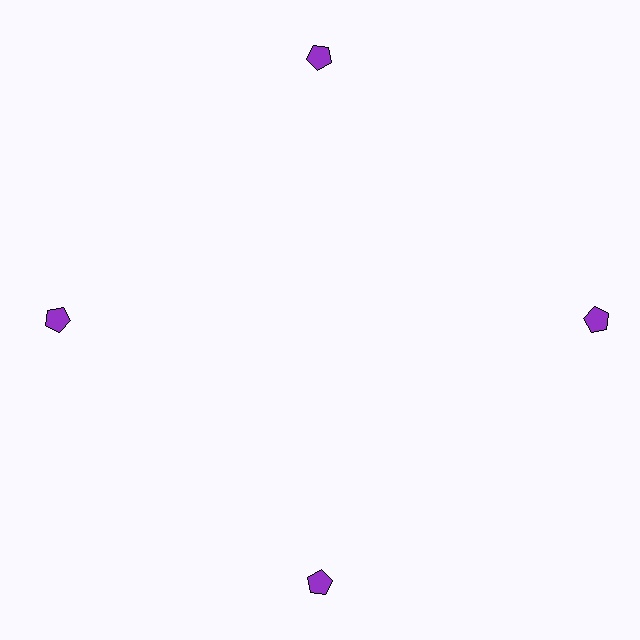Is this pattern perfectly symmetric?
No. The 4 purple pentagons are arranged in a ring, but one element near the 3 o'clock position is pushed outward from the center, breaking the 4-fold rotational symmetry.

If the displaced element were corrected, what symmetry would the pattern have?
It would have 4-fold rotational symmetry — the pattern would map onto itself every 90 degrees.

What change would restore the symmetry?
The symmetry would be restored by moving it inward, back onto the ring so that all 4 pentagons sit at equal angles and equal distance from the center.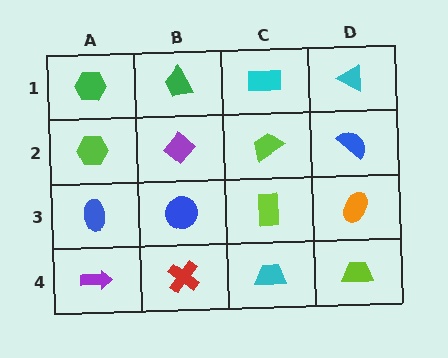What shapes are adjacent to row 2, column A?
A green hexagon (row 1, column A), a blue ellipse (row 3, column A), a purple diamond (row 2, column B).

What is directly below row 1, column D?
A blue semicircle.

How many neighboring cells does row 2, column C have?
4.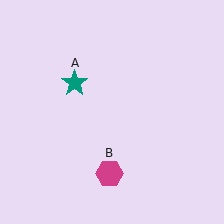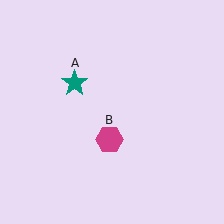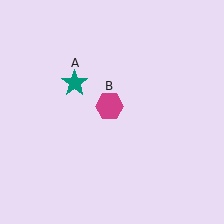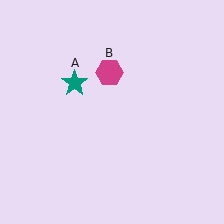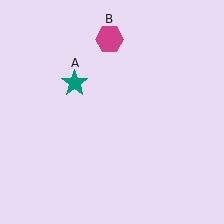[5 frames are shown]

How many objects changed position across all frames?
1 object changed position: magenta hexagon (object B).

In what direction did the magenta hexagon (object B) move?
The magenta hexagon (object B) moved up.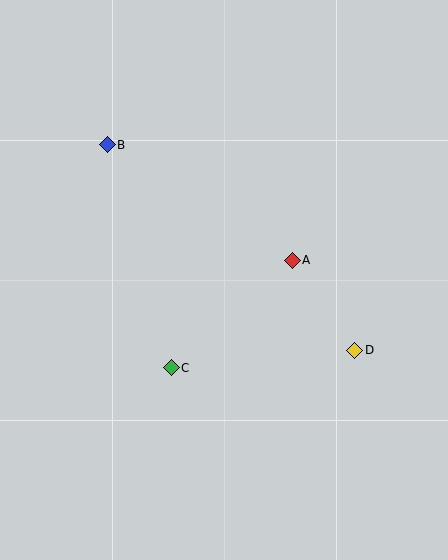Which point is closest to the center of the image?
Point A at (292, 260) is closest to the center.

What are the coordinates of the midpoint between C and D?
The midpoint between C and D is at (263, 359).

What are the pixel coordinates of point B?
Point B is at (107, 145).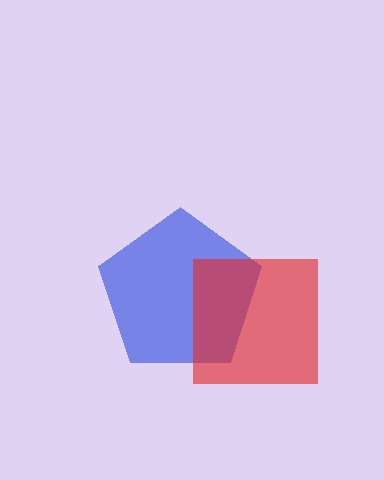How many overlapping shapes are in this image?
There are 2 overlapping shapes in the image.